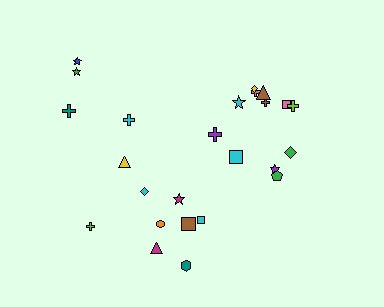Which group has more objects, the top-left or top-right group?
The top-right group.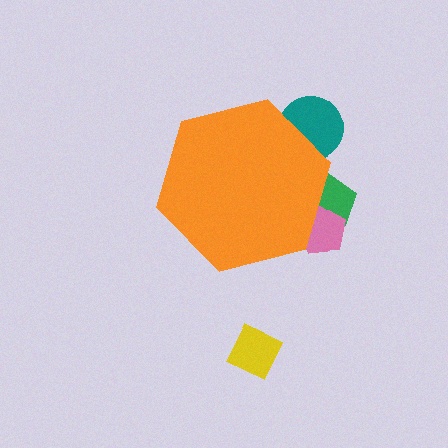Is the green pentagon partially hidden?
Yes, the green pentagon is partially hidden behind the orange hexagon.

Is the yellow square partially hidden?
No, the yellow square is fully visible.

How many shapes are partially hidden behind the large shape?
3 shapes are partially hidden.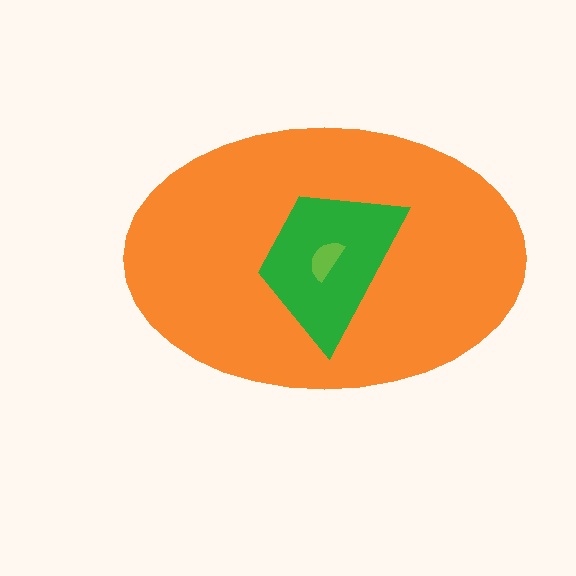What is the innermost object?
The lime semicircle.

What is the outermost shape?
The orange ellipse.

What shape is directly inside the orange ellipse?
The green trapezoid.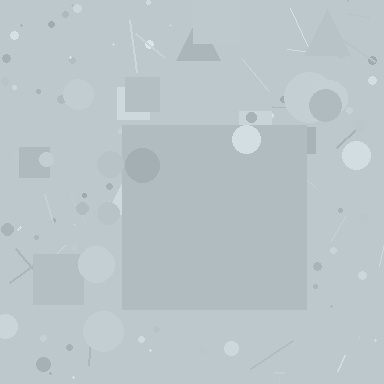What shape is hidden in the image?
A square is hidden in the image.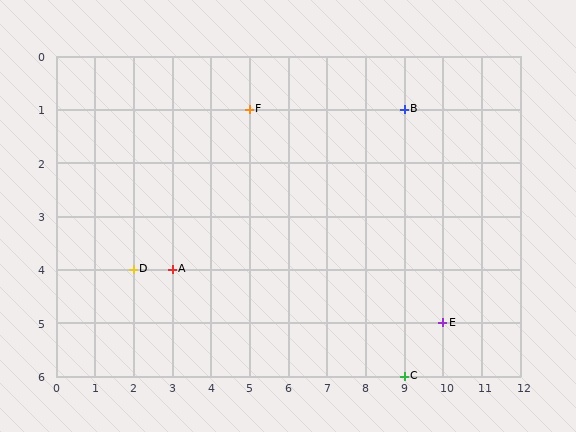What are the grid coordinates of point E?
Point E is at grid coordinates (10, 5).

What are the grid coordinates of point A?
Point A is at grid coordinates (3, 4).